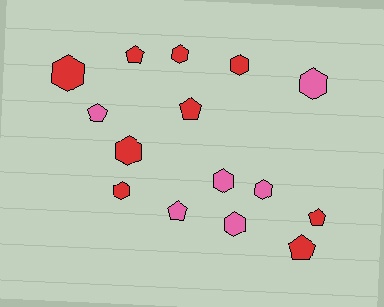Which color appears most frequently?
Red, with 9 objects.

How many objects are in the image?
There are 15 objects.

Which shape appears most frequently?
Hexagon, with 9 objects.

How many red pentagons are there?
There are 4 red pentagons.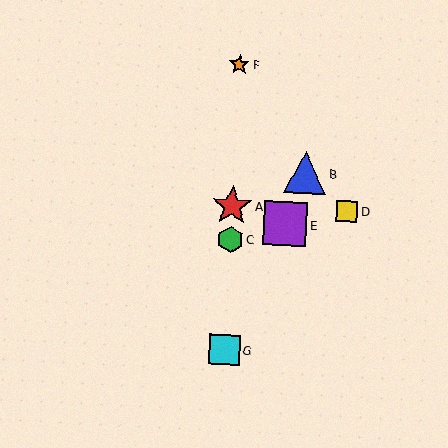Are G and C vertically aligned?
Yes, both are at x≈225.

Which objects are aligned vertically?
Objects A, C, F, G are aligned vertically.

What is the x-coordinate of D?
Object D is at x≈347.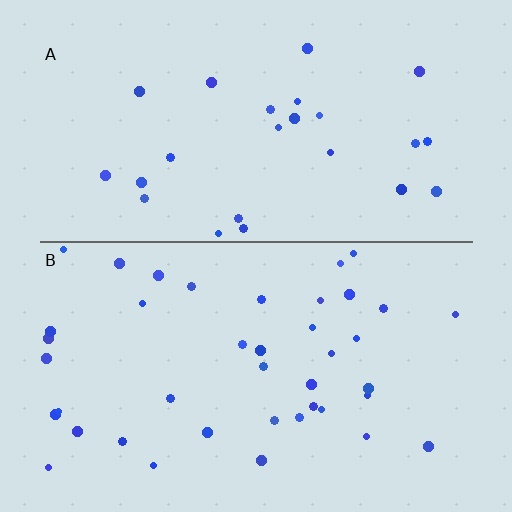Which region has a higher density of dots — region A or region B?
B (the bottom).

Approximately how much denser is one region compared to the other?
Approximately 1.6× — region B over region A.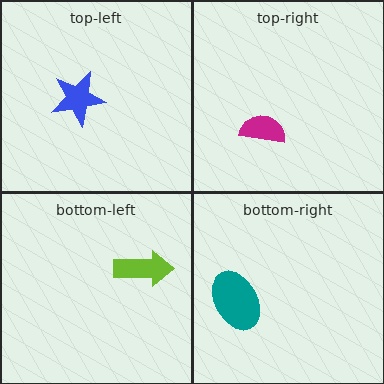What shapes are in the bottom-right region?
The teal ellipse.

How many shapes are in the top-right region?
1.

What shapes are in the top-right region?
The magenta semicircle.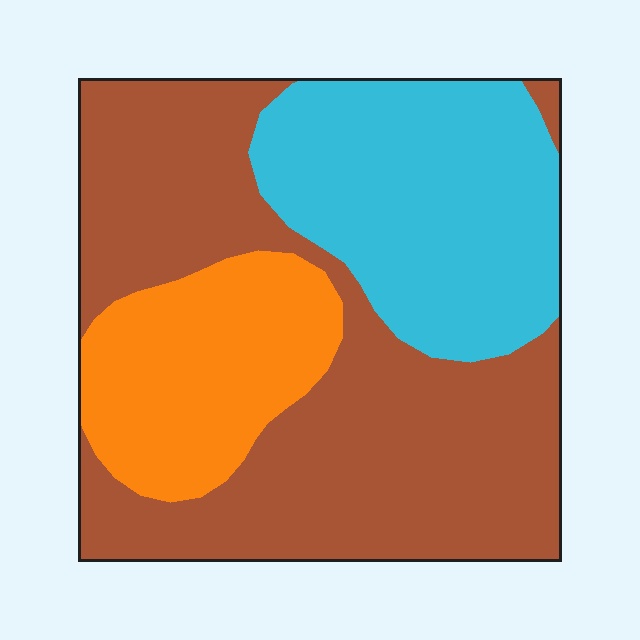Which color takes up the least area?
Orange, at roughly 20%.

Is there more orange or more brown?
Brown.